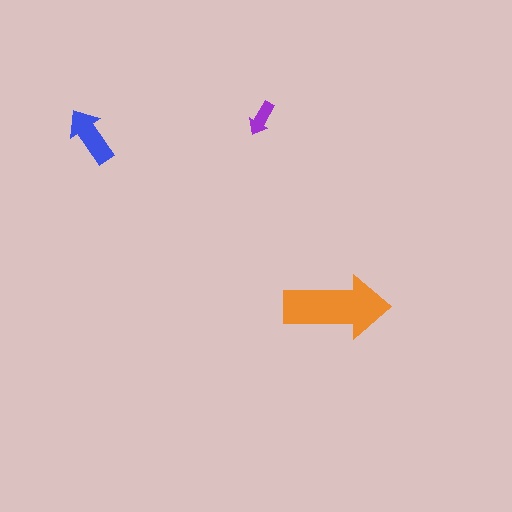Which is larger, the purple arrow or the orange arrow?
The orange one.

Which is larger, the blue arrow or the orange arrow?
The orange one.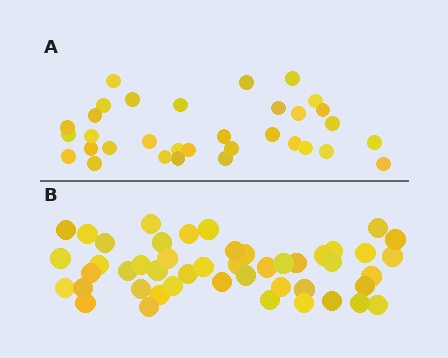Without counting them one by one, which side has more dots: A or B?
Region B (the bottom region) has more dots.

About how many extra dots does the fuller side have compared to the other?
Region B has approximately 15 more dots than region A.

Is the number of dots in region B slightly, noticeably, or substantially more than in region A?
Region B has noticeably more, but not dramatically so. The ratio is roughly 1.4 to 1.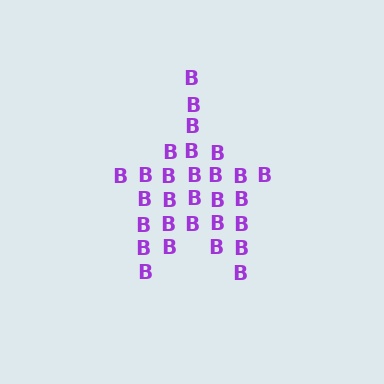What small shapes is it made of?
It is made of small letter B's.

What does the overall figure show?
The overall figure shows a star.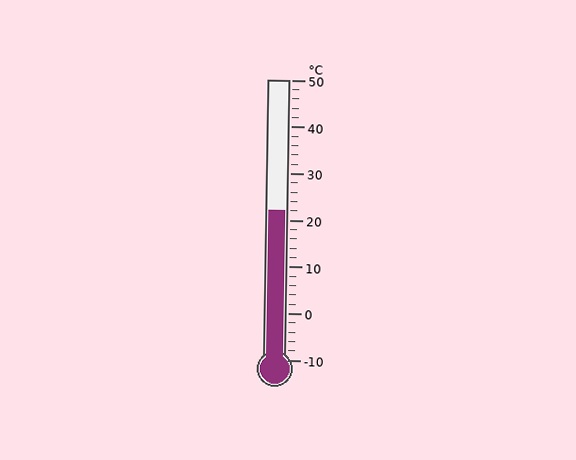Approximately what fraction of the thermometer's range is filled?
The thermometer is filled to approximately 55% of its range.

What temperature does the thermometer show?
The thermometer shows approximately 22°C.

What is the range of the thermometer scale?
The thermometer scale ranges from -10°C to 50°C.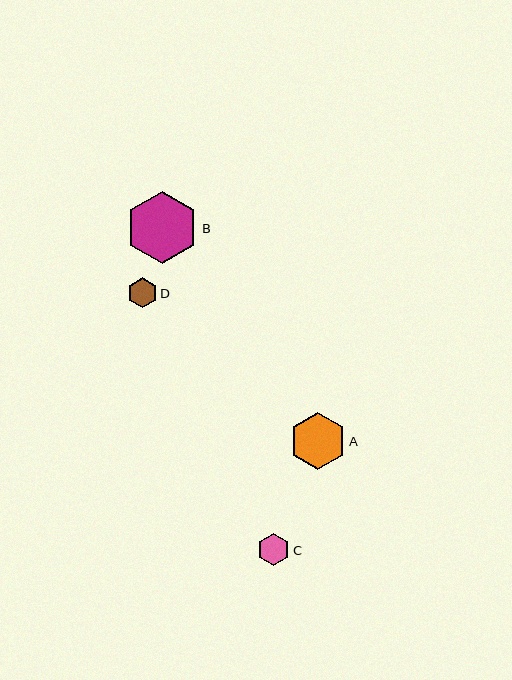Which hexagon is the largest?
Hexagon B is the largest with a size of approximately 73 pixels.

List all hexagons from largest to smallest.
From largest to smallest: B, A, C, D.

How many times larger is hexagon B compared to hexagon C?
Hexagon B is approximately 2.3 times the size of hexagon C.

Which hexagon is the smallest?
Hexagon D is the smallest with a size of approximately 30 pixels.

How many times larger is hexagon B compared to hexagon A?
Hexagon B is approximately 1.3 times the size of hexagon A.